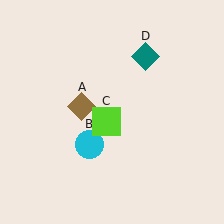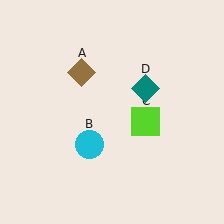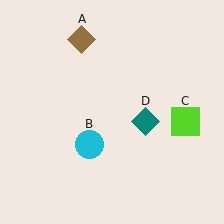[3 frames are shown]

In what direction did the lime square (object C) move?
The lime square (object C) moved right.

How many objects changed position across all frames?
3 objects changed position: brown diamond (object A), lime square (object C), teal diamond (object D).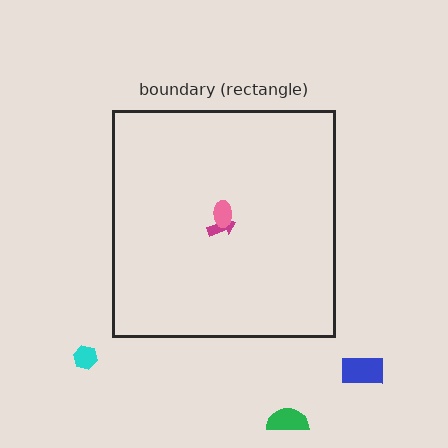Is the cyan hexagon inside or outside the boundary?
Outside.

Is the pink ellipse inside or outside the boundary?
Inside.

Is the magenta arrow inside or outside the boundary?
Inside.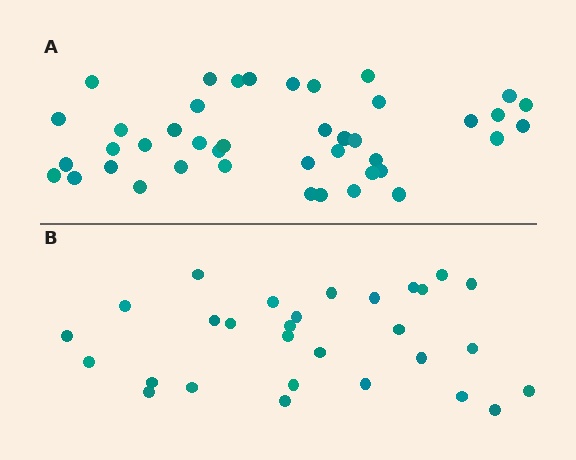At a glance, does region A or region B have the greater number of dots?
Region A (the top region) has more dots.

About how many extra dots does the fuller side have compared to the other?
Region A has approximately 15 more dots than region B.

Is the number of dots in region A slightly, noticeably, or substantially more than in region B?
Region A has noticeably more, but not dramatically so. The ratio is roughly 1.4 to 1.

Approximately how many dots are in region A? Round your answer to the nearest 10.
About 40 dots. (The exact count is 42, which rounds to 40.)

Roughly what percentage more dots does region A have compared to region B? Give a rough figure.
About 45% more.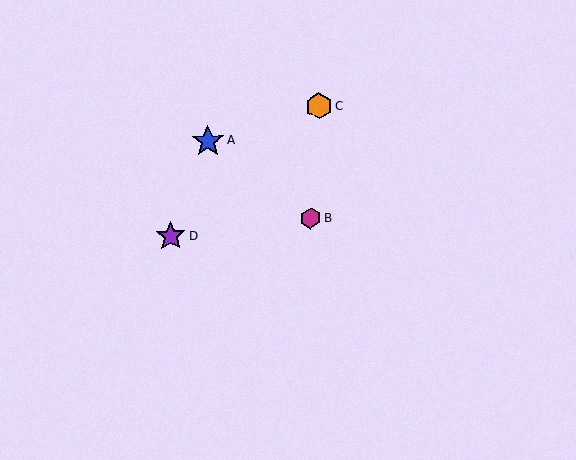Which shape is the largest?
The blue star (labeled A) is the largest.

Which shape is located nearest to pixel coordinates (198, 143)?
The blue star (labeled A) at (208, 141) is nearest to that location.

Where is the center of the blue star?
The center of the blue star is at (208, 141).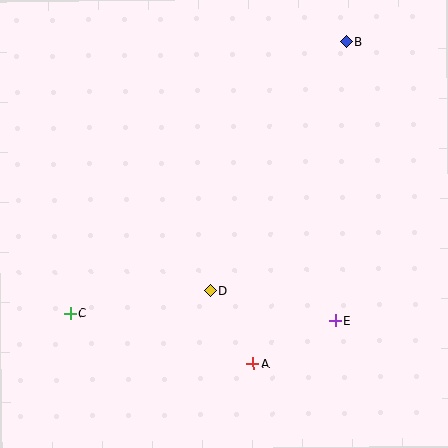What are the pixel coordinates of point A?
Point A is at (253, 364).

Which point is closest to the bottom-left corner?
Point C is closest to the bottom-left corner.